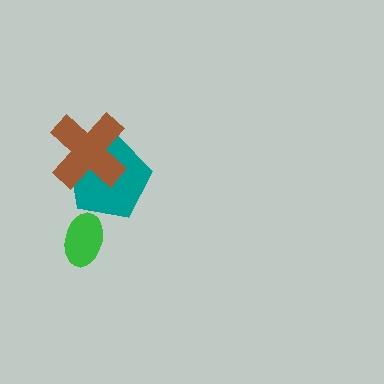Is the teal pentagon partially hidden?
Yes, it is partially covered by another shape.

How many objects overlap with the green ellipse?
0 objects overlap with the green ellipse.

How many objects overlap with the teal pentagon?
1 object overlaps with the teal pentagon.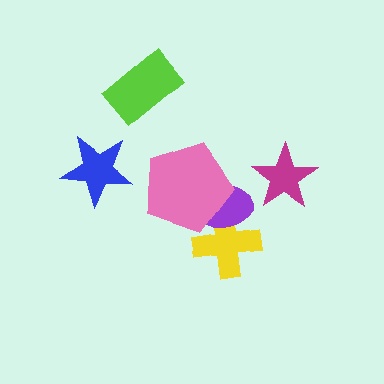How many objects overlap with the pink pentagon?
2 objects overlap with the pink pentagon.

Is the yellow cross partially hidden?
Yes, it is partially covered by another shape.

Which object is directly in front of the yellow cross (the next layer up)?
The purple ellipse is directly in front of the yellow cross.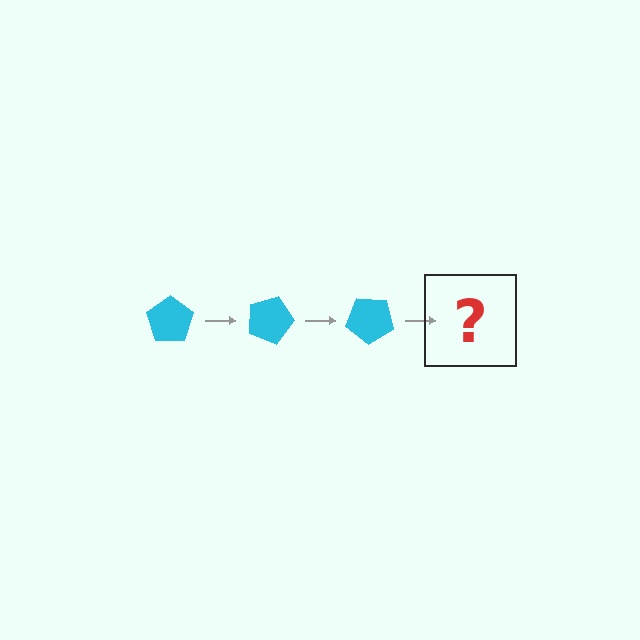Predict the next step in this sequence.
The next step is a cyan pentagon rotated 60 degrees.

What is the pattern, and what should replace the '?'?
The pattern is that the pentagon rotates 20 degrees each step. The '?' should be a cyan pentagon rotated 60 degrees.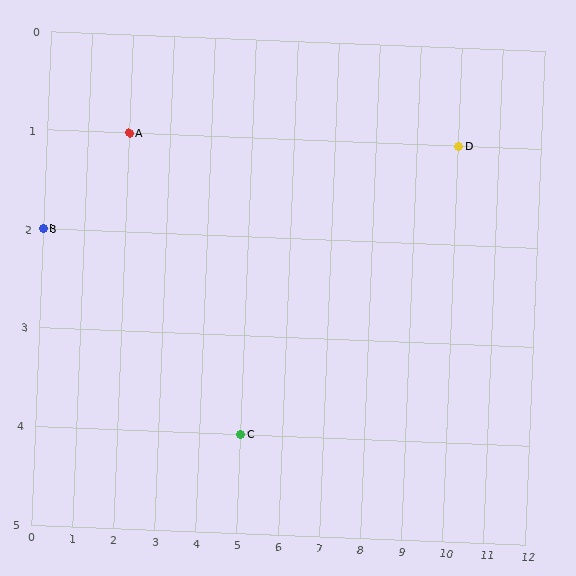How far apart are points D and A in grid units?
Points D and A are 8 columns apart.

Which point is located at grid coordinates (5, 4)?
Point C is at (5, 4).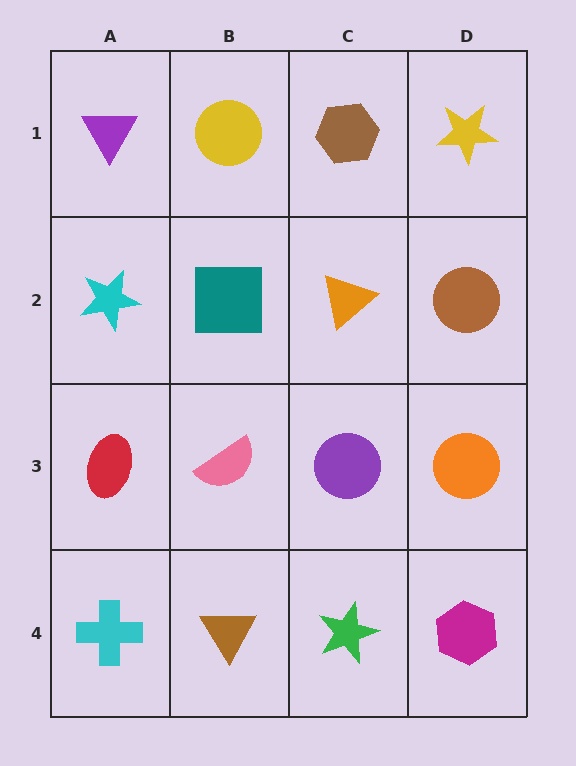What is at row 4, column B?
A brown triangle.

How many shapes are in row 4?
4 shapes.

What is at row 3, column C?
A purple circle.